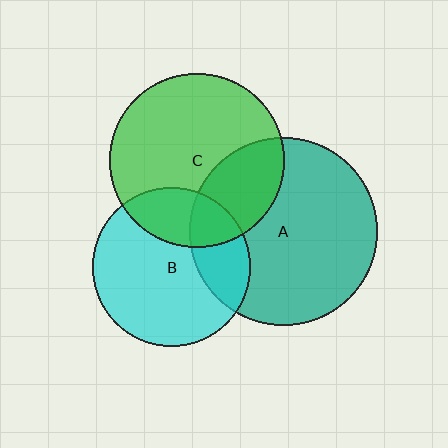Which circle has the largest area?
Circle A (teal).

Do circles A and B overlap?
Yes.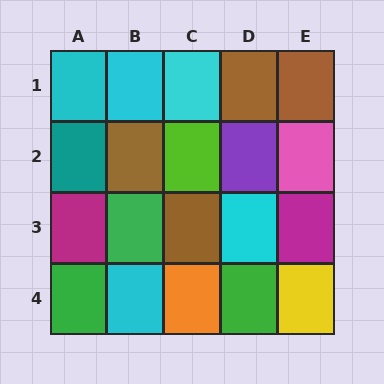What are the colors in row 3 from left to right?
Magenta, green, brown, cyan, magenta.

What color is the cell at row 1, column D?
Brown.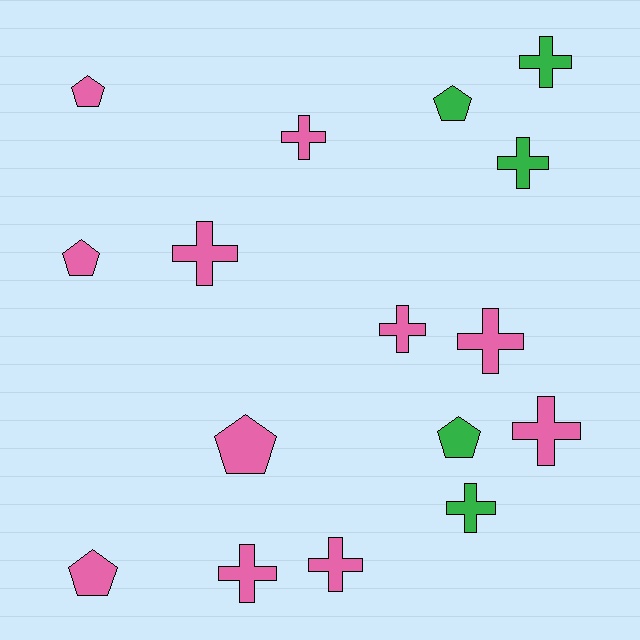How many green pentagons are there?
There are 2 green pentagons.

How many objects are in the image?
There are 16 objects.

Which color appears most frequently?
Pink, with 11 objects.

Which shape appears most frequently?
Cross, with 10 objects.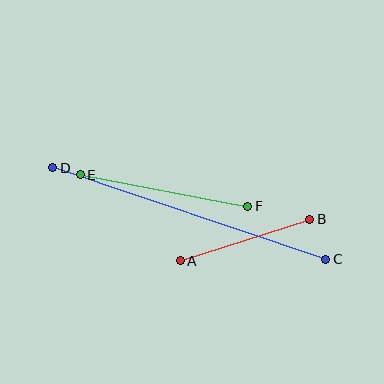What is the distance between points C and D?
The distance is approximately 288 pixels.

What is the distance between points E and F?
The distance is approximately 170 pixels.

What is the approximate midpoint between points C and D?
The midpoint is at approximately (189, 213) pixels.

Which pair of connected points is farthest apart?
Points C and D are farthest apart.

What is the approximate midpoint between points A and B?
The midpoint is at approximately (245, 240) pixels.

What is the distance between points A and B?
The distance is approximately 136 pixels.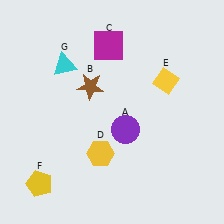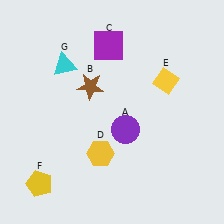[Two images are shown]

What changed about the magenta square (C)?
In Image 1, C is magenta. In Image 2, it changed to purple.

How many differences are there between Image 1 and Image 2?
There is 1 difference between the two images.